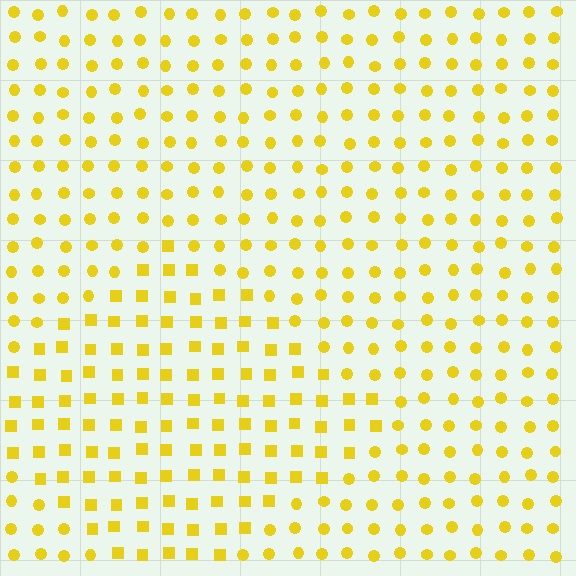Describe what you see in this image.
The image is filled with small yellow elements arranged in a uniform grid. A diamond-shaped region contains squares, while the surrounding area contains circles. The boundary is defined purely by the change in element shape.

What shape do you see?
I see a diamond.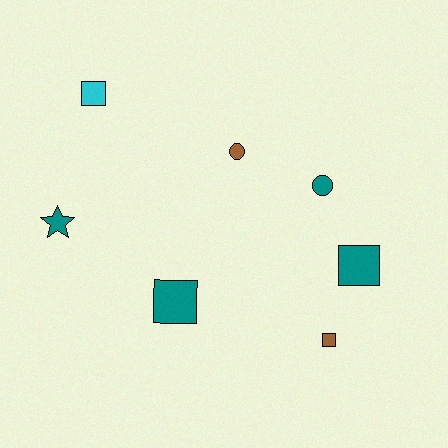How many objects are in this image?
There are 7 objects.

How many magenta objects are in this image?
There are no magenta objects.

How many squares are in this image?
There are 4 squares.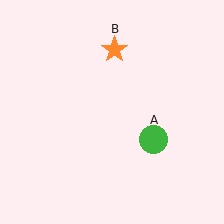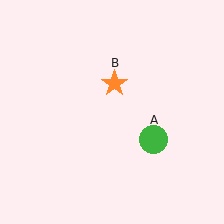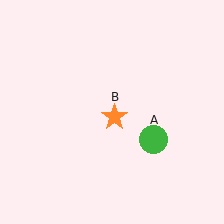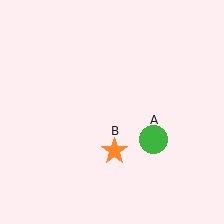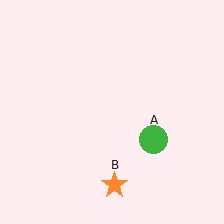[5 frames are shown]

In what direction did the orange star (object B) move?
The orange star (object B) moved down.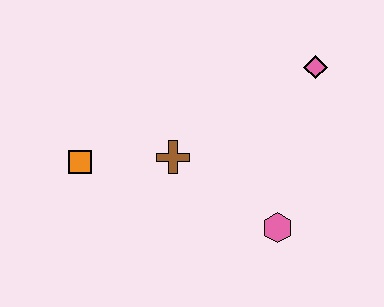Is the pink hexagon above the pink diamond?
No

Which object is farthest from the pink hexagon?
The orange square is farthest from the pink hexagon.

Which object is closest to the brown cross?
The orange square is closest to the brown cross.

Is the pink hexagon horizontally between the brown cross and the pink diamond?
Yes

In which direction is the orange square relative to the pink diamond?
The orange square is to the left of the pink diamond.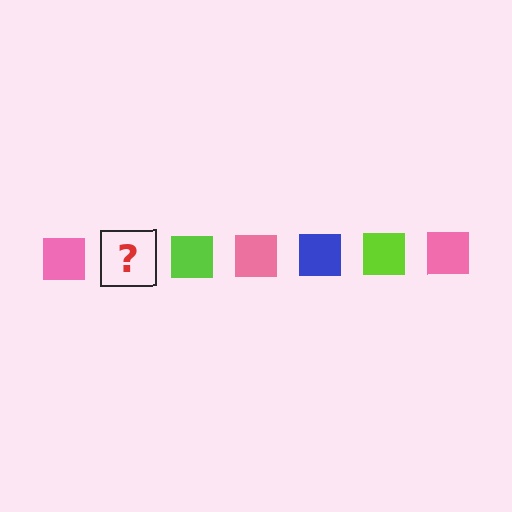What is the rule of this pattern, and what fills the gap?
The rule is that the pattern cycles through pink, blue, lime squares. The gap should be filled with a blue square.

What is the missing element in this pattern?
The missing element is a blue square.